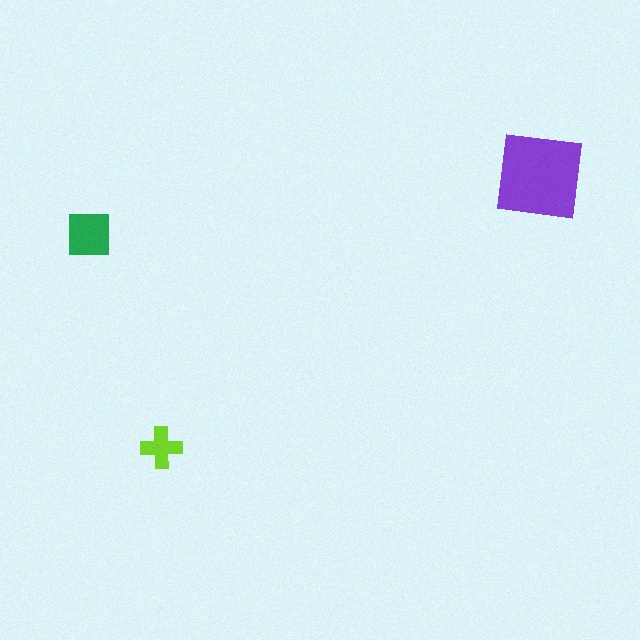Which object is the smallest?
The lime cross.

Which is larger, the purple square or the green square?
The purple square.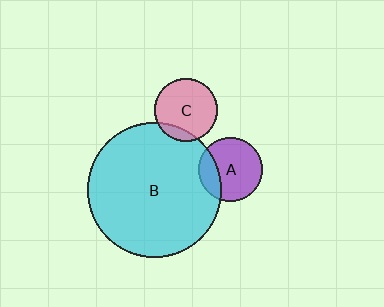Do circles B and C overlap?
Yes.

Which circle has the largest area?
Circle B (cyan).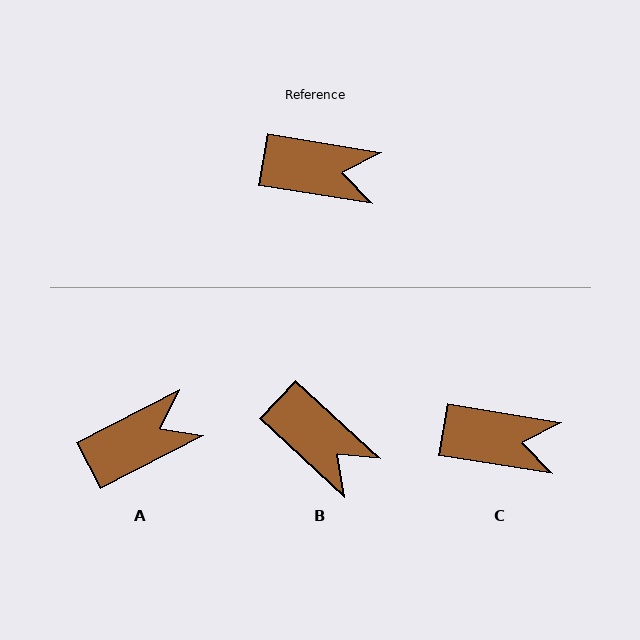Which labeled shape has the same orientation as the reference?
C.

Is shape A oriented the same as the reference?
No, it is off by about 37 degrees.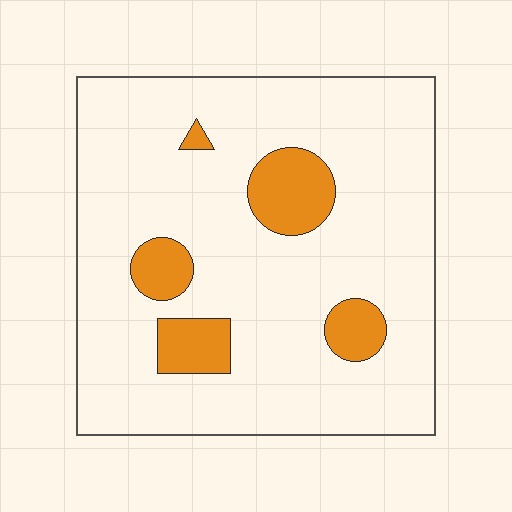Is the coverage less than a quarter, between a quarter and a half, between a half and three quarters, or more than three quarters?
Less than a quarter.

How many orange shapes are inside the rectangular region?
5.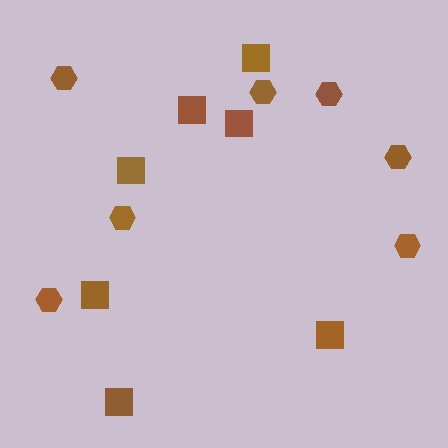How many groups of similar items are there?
There are 2 groups: one group of hexagons (7) and one group of squares (7).